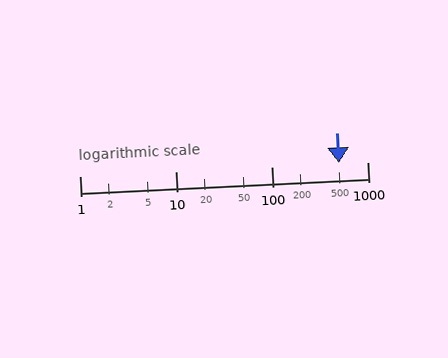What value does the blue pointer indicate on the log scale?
The pointer indicates approximately 500.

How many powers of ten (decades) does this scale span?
The scale spans 3 decades, from 1 to 1000.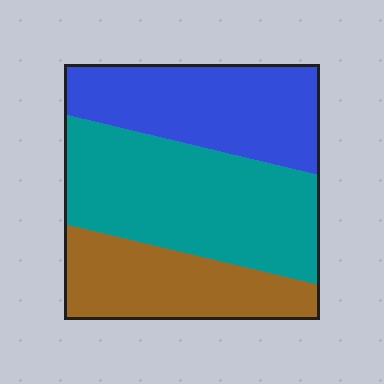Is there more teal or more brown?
Teal.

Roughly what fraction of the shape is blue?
Blue covers 31% of the shape.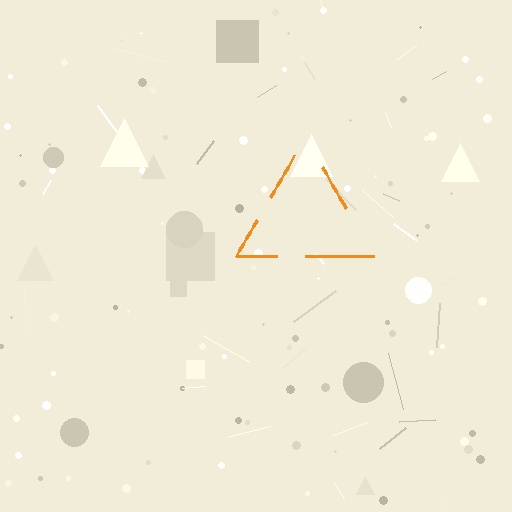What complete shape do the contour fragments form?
The contour fragments form a triangle.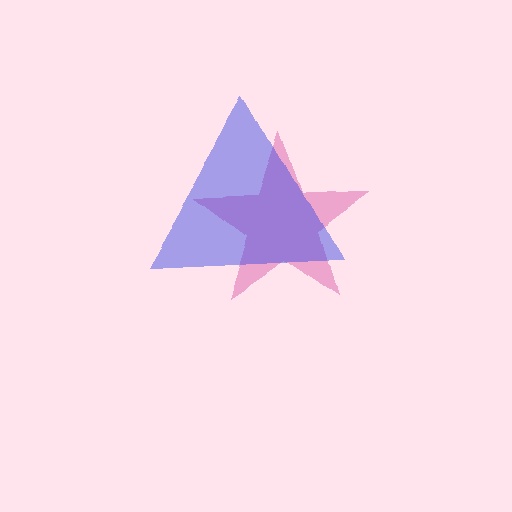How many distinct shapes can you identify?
There are 2 distinct shapes: a pink star, a blue triangle.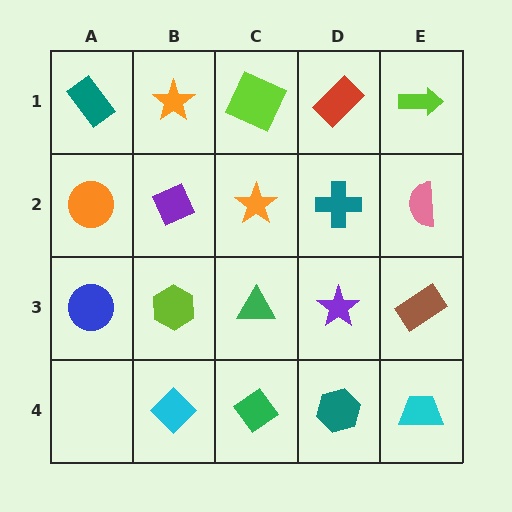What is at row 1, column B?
An orange star.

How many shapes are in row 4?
4 shapes.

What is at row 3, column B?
A lime hexagon.